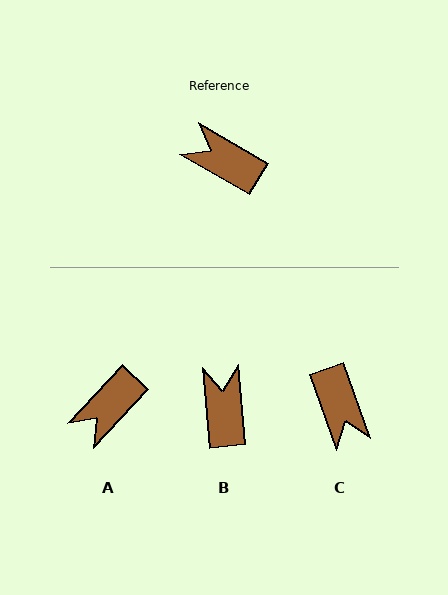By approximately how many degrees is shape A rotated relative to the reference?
Approximately 77 degrees counter-clockwise.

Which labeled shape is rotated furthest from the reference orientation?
C, about 139 degrees away.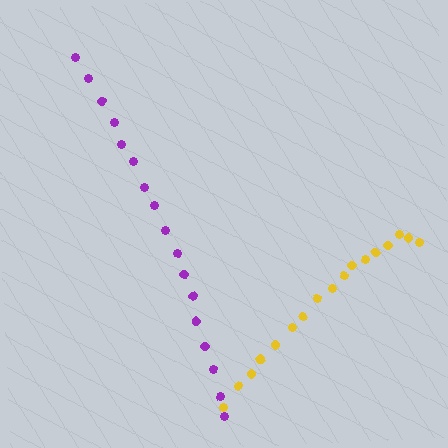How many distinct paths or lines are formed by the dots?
There are 2 distinct paths.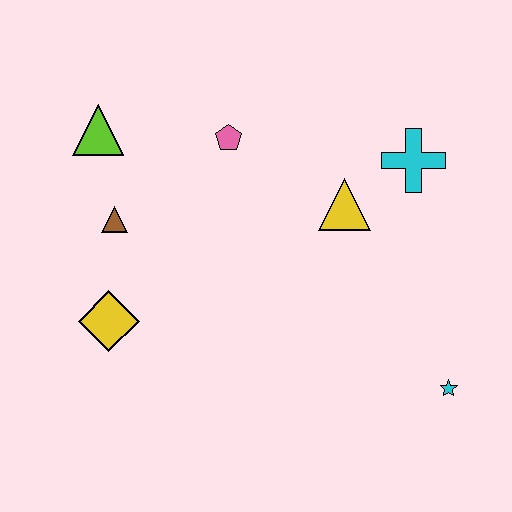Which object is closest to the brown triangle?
The lime triangle is closest to the brown triangle.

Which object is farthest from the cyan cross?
The yellow diamond is farthest from the cyan cross.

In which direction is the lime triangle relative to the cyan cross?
The lime triangle is to the left of the cyan cross.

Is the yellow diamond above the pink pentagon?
No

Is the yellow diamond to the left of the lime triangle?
No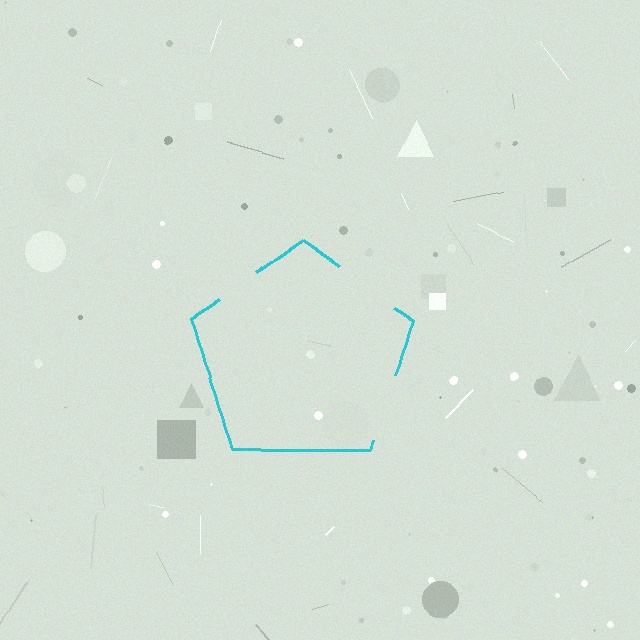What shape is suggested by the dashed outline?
The dashed outline suggests a pentagon.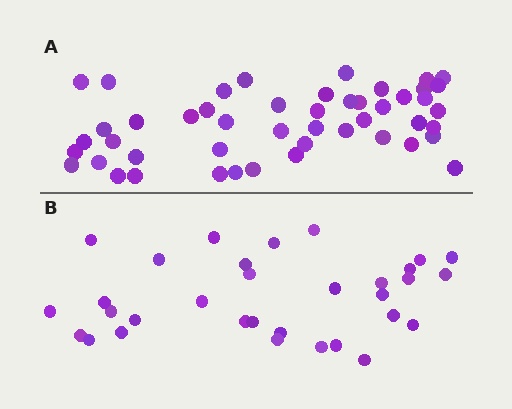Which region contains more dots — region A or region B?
Region A (the top region) has more dots.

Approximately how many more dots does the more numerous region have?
Region A has approximately 15 more dots than region B.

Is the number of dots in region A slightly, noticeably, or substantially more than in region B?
Region A has substantially more. The ratio is roughly 1.5 to 1.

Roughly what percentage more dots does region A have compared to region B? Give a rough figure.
About 50% more.